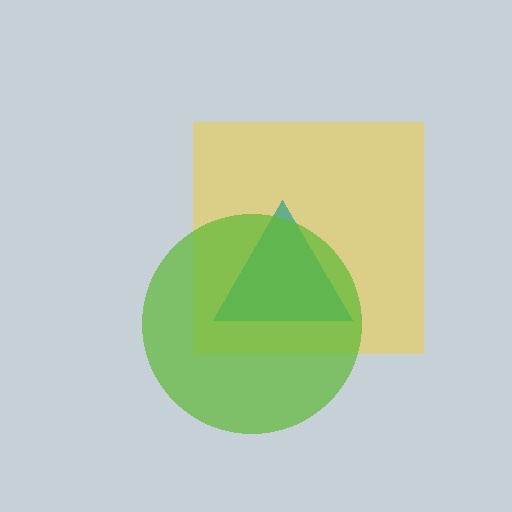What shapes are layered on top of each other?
The layered shapes are: a yellow square, a teal triangle, a lime circle.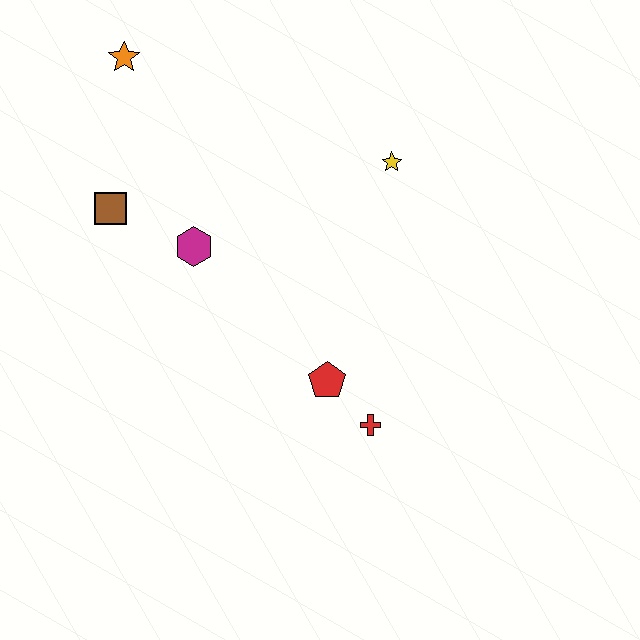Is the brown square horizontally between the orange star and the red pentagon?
No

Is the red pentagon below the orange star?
Yes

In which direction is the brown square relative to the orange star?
The brown square is below the orange star.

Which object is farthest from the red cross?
The orange star is farthest from the red cross.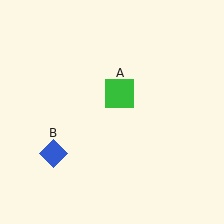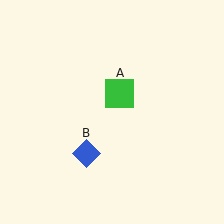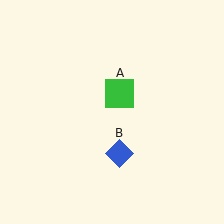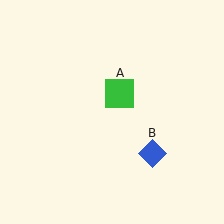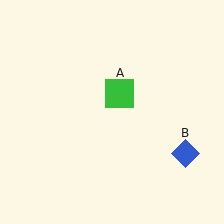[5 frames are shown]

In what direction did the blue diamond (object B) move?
The blue diamond (object B) moved right.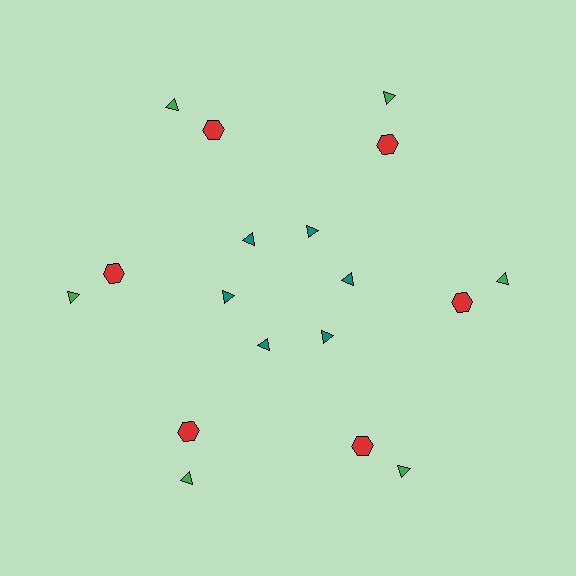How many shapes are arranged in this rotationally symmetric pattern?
There are 18 shapes, arranged in 6 groups of 3.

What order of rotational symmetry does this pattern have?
This pattern has 6-fold rotational symmetry.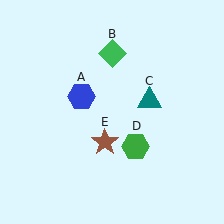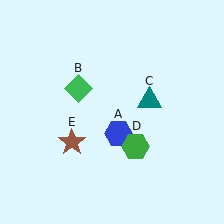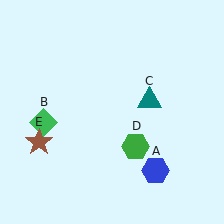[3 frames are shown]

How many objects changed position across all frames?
3 objects changed position: blue hexagon (object A), green diamond (object B), brown star (object E).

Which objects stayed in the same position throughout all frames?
Teal triangle (object C) and green hexagon (object D) remained stationary.